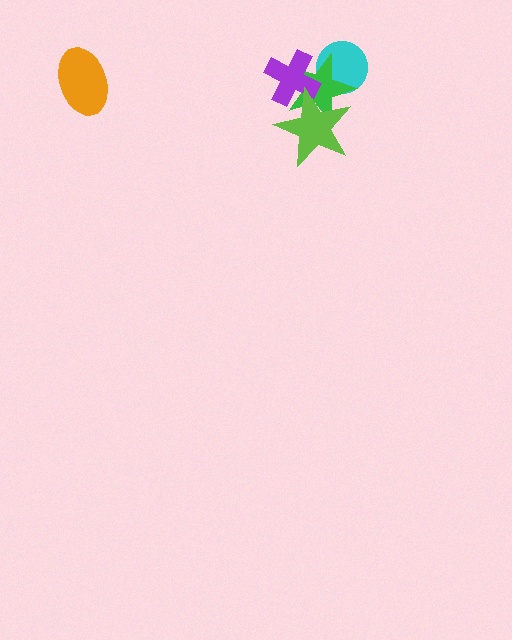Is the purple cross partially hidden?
Yes, it is partially covered by another shape.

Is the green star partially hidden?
Yes, it is partially covered by another shape.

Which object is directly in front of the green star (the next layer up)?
The purple cross is directly in front of the green star.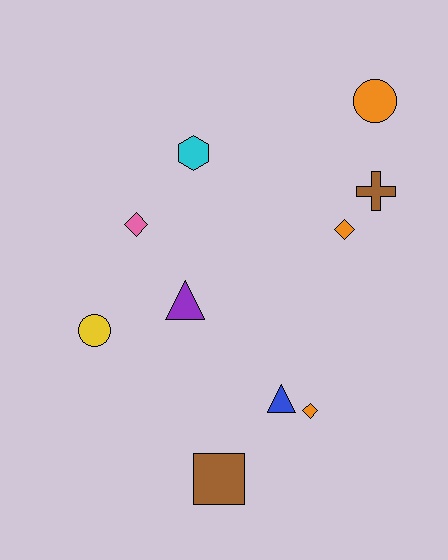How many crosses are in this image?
There is 1 cross.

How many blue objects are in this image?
There is 1 blue object.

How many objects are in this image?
There are 10 objects.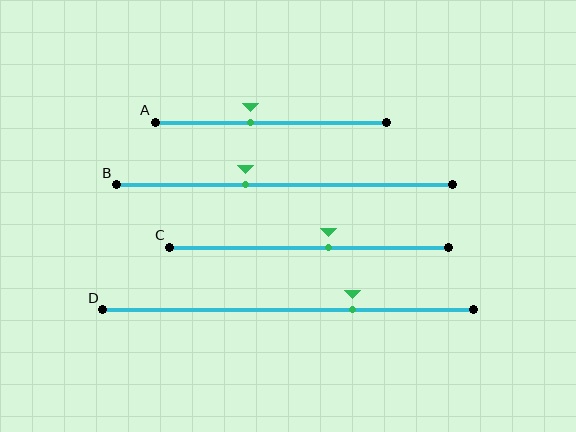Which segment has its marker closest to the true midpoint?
Segment C has its marker closest to the true midpoint.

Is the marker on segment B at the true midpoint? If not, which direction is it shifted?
No, the marker on segment B is shifted to the left by about 12% of the segment length.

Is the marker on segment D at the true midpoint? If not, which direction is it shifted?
No, the marker on segment D is shifted to the right by about 17% of the segment length.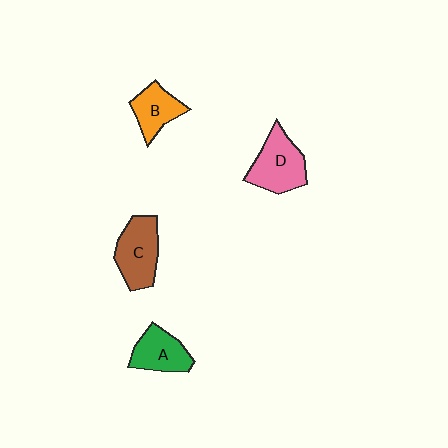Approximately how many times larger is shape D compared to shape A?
Approximately 1.3 times.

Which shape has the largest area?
Shape D (pink).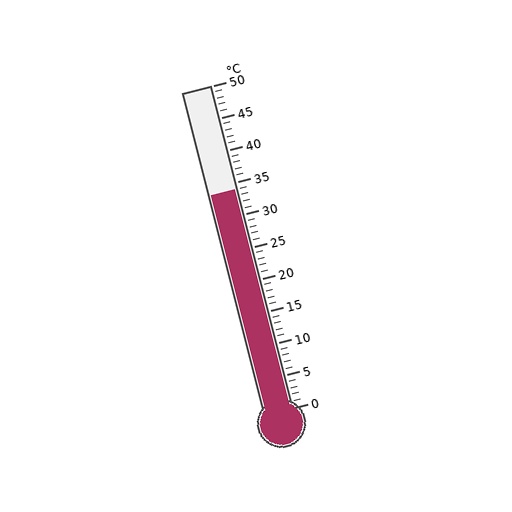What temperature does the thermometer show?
The thermometer shows approximately 34°C.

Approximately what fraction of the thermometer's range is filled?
The thermometer is filled to approximately 70% of its range.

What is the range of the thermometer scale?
The thermometer scale ranges from 0°C to 50°C.